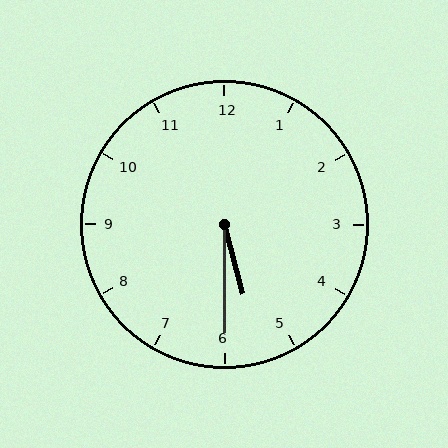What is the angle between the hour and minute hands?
Approximately 15 degrees.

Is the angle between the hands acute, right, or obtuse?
It is acute.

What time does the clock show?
5:30.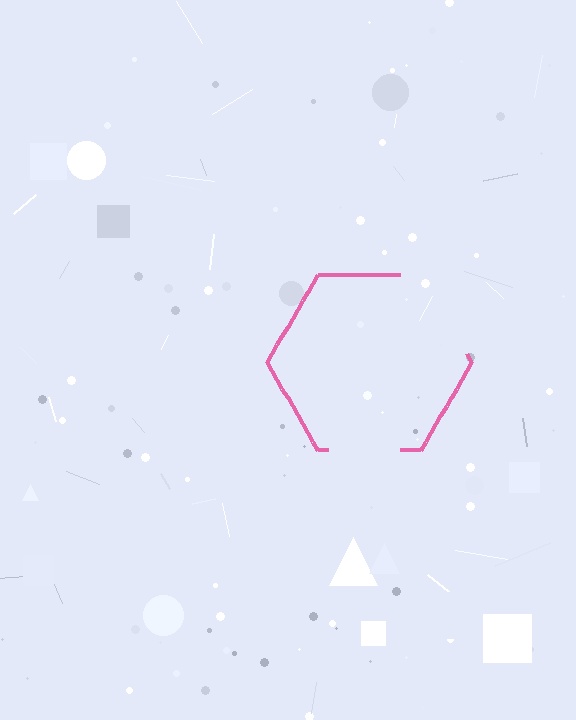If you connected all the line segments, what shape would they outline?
They would outline a hexagon.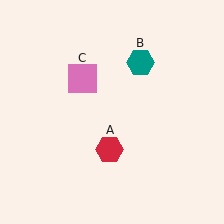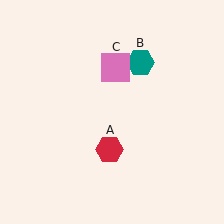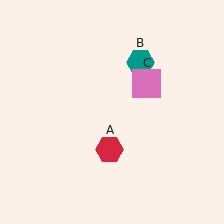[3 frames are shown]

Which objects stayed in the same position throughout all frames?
Red hexagon (object A) and teal hexagon (object B) remained stationary.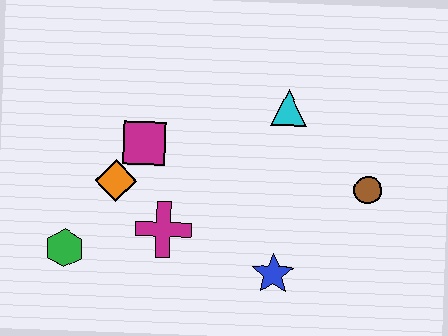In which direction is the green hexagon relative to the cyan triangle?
The green hexagon is to the left of the cyan triangle.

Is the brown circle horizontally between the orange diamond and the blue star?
No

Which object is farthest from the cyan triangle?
The green hexagon is farthest from the cyan triangle.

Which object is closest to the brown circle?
The cyan triangle is closest to the brown circle.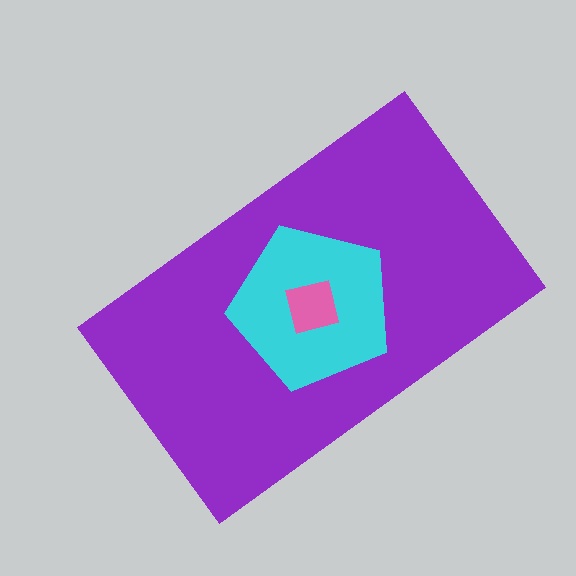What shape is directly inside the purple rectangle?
The cyan pentagon.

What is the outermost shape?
The purple rectangle.